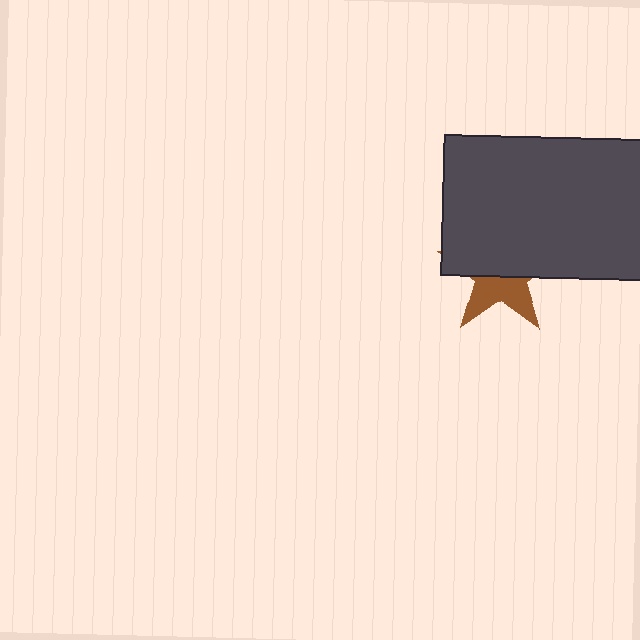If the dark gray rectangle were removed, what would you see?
You would see the complete brown star.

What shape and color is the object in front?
The object in front is a dark gray rectangle.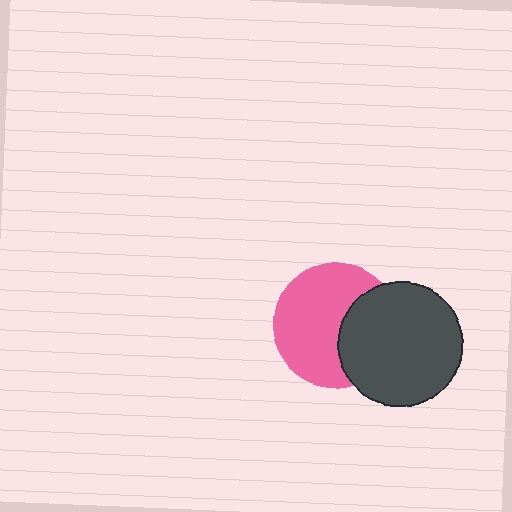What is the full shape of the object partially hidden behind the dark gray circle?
The partially hidden object is a pink circle.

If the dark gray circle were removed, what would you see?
You would see the complete pink circle.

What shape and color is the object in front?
The object in front is a dark gray circle.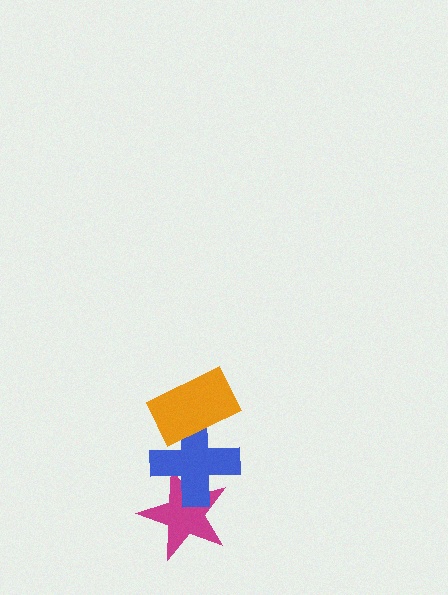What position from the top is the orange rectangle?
The orange rectangle is 1st from the top.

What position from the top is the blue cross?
The blue cross is 2nd from the top.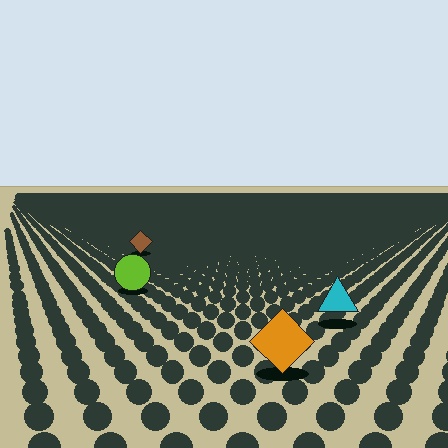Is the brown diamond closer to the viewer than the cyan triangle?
No. The cyan triangle is closer — you can tell from the texture gradient: the ground texture is coarser near it.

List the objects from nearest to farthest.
From nearest to farthest: the orange diamond, the cyan triangle, the lime circle, the brown diamond.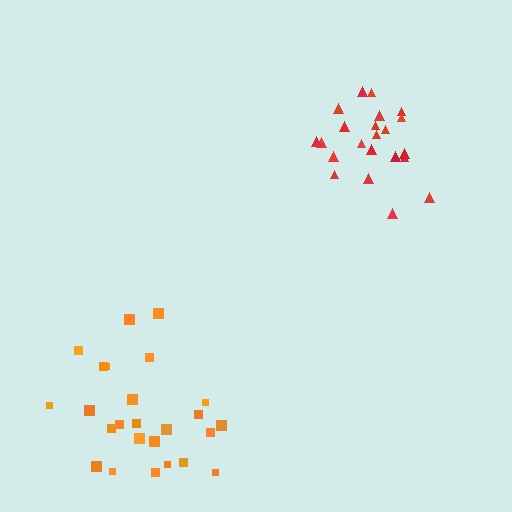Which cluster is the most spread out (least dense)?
Orange.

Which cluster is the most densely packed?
Red.